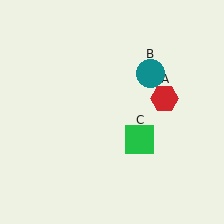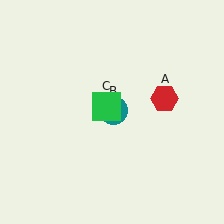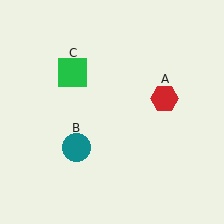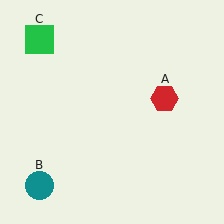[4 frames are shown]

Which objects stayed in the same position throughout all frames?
Red hexagon (object A) remained stationary.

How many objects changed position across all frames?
2 objects changed position: teal circle (object B), green square (object C).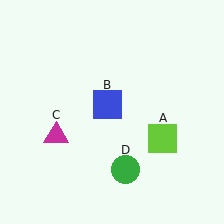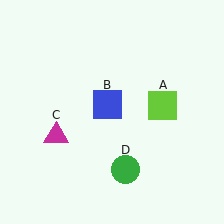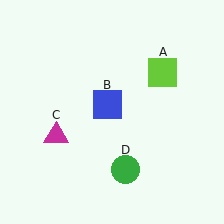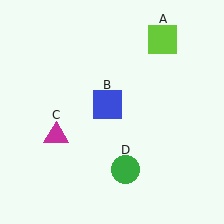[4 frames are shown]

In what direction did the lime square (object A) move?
The lime square (object A) moved up.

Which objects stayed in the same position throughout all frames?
Blue square (object B) and magenta triangle (object C) and green circle (object D) remained stationary.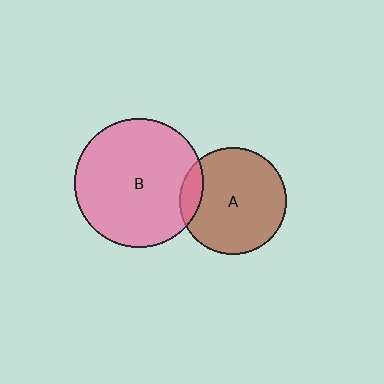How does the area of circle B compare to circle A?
Approximately 1.5 times.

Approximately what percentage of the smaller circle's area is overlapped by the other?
Approximately 10%.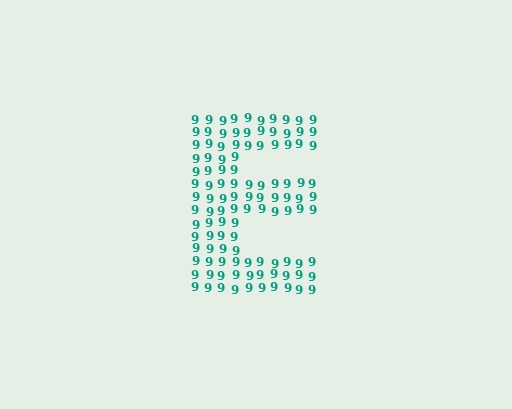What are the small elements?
The small elements are digit 9's.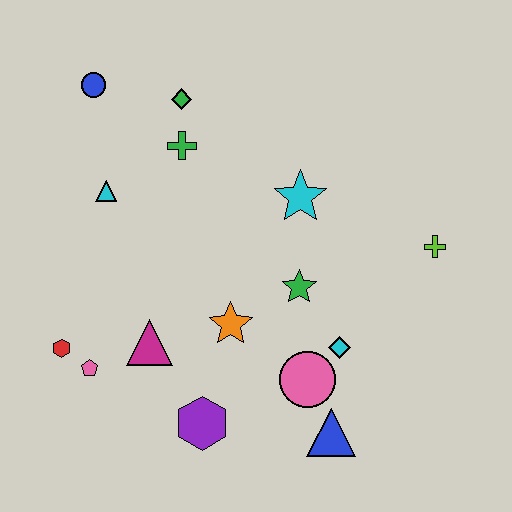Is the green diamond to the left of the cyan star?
Yes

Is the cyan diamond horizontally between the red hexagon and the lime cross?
Yes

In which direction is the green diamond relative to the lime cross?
The green diamond is to the left of the lime cross.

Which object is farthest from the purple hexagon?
The blue circle is farthest from the purple hexagon.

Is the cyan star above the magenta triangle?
Yes